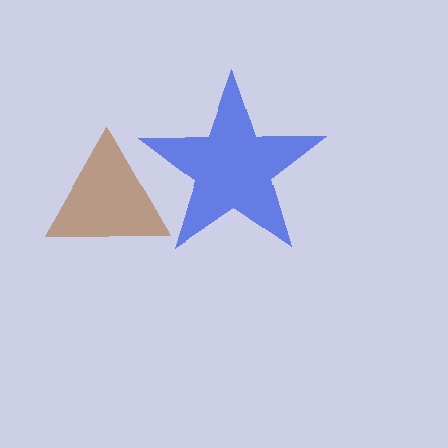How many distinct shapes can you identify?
There are 2 distinct shapes: a brown triangle, a blue star.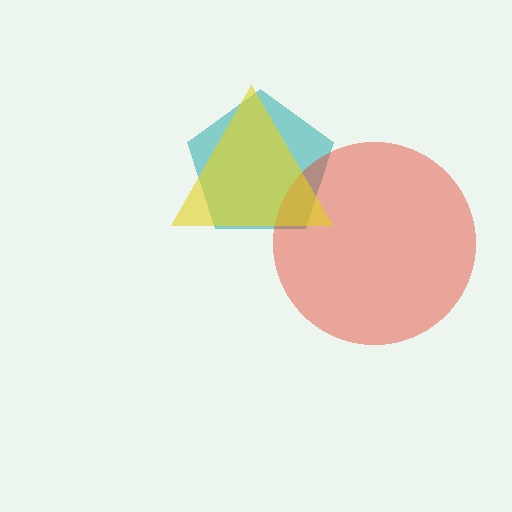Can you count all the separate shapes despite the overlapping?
Yes, there are 3 separate shapes.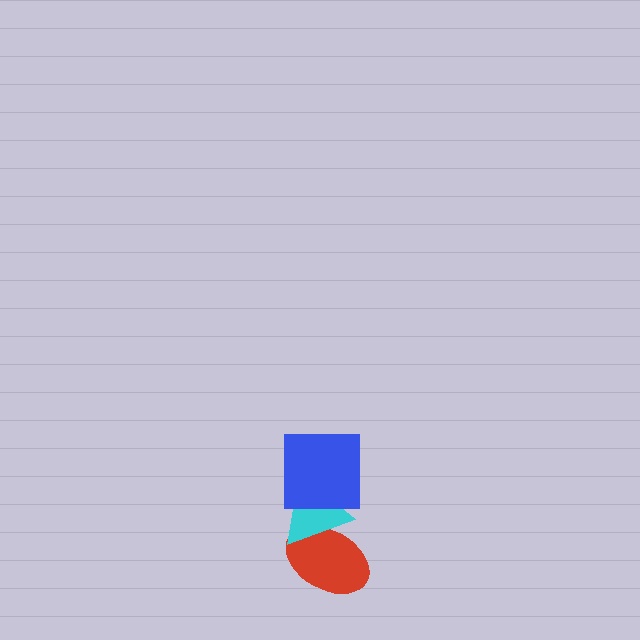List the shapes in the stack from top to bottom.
From top to bottom: the blue square, the cyan triangle, the red ellipse.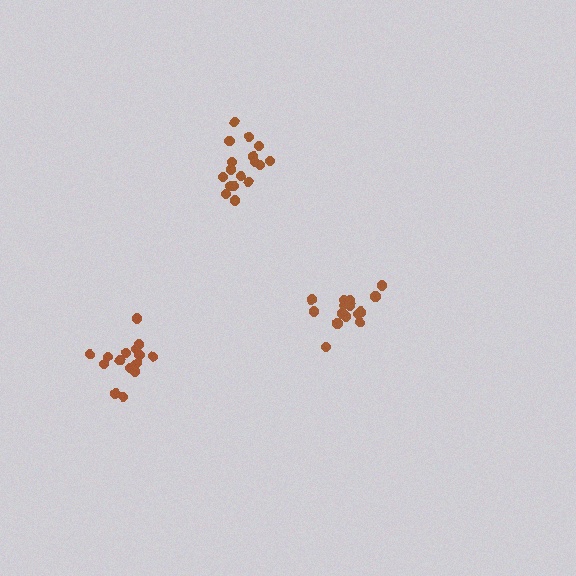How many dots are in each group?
Group 1: 16 dots, Group 2: 18 dots, Group 3: 16 dots (50 total).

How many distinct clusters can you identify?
There are 3 distinct clusters.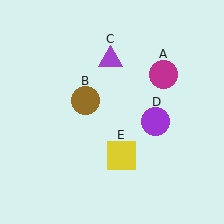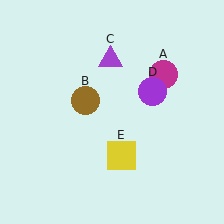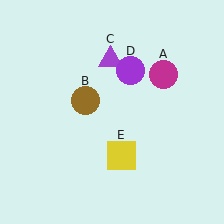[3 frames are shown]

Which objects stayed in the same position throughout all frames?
Magenta circle (object A) and brown circle (object B) and purple triangle (object C) and yellow square (object E) remained stationary.